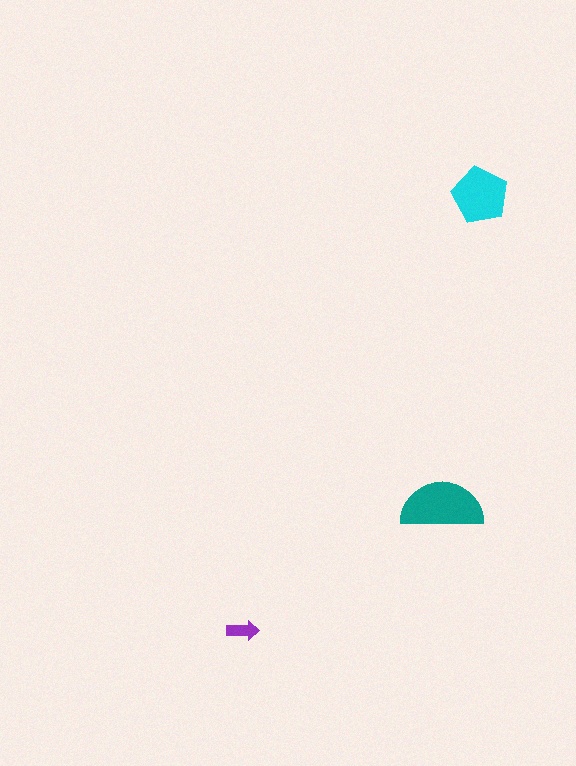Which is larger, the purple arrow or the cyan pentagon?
The cyan pentagon.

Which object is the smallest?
The purple arrow.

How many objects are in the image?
There are 3 objects in the image.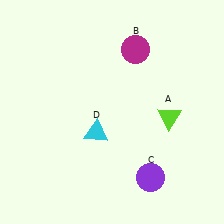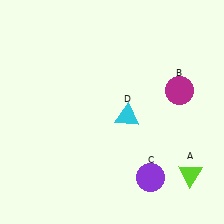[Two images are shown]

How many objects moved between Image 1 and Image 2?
3 objects moved between the two images.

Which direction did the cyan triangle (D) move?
The cyan triangle (D) moved right.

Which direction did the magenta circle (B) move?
The magenta circle (B) moved right.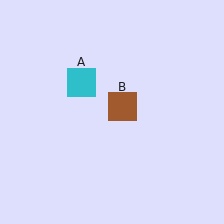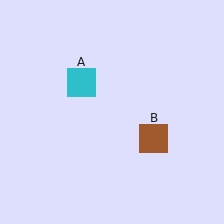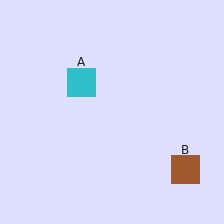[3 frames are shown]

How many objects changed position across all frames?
1 object changed position: brown square (object B).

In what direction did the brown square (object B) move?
The brown square (object B) moved down and to the right.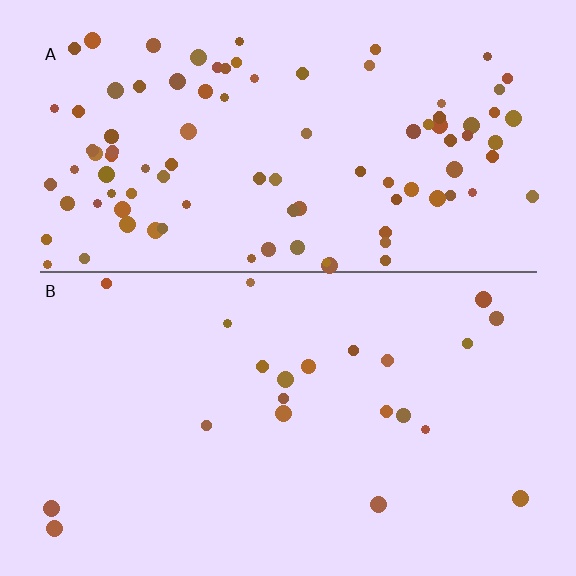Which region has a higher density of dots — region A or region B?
A (the top).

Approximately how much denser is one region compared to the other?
Approximately 4.4× — region A over region B.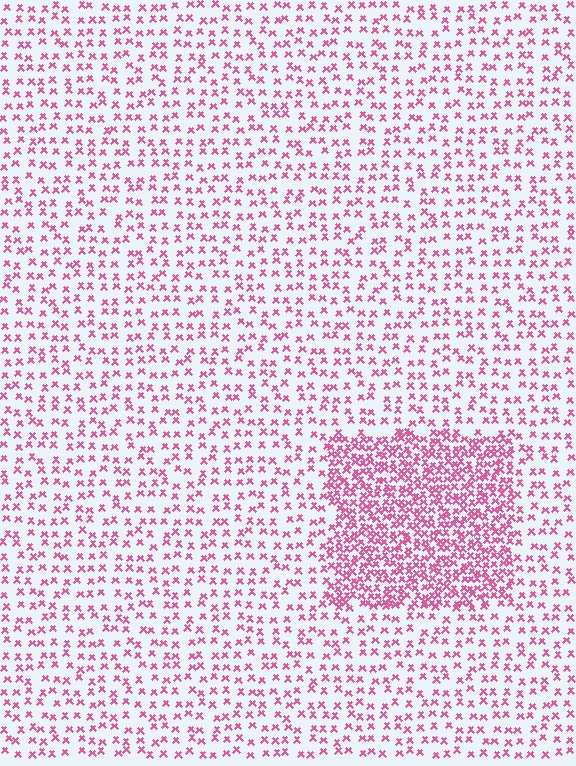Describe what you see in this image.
The image contains small pink elements arranged at two different densities. A rectangle-shaped region is visible where the elements are more densely packed than the surrounding area.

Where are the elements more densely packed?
The elements are more densely packed inside the rectangle boundary.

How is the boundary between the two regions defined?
The boundary is defined by a change in element density (approximately 2.5x ratio). All elements are the same color, size, and shape.